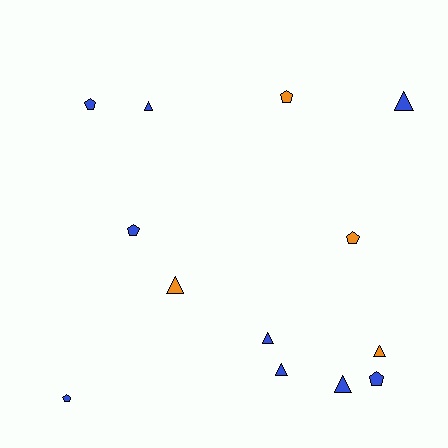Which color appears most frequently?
Blue, with 9 objects.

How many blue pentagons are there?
There are 4 blue pentagons.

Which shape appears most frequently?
Triangle, with 7 objects.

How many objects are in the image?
There are 13 objects.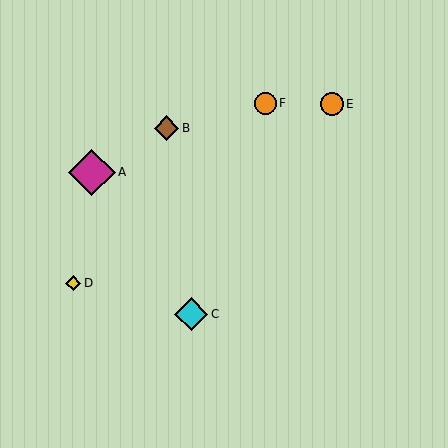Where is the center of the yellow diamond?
The center of the yellow diamond is at (73, 283).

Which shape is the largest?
The magenta diamond (labeled A) is the largest.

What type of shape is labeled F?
Shape F is an orange circle.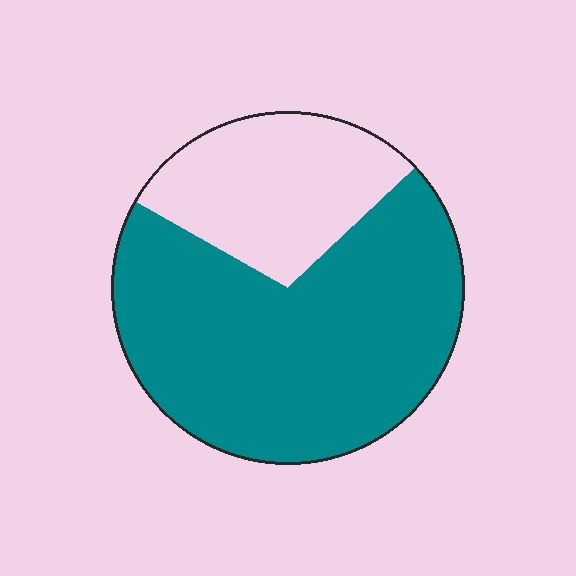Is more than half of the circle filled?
Yes.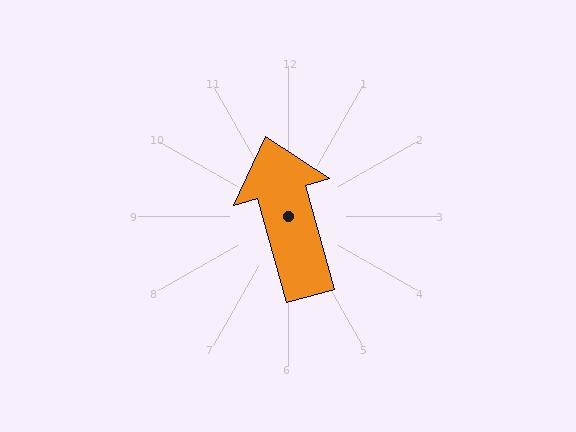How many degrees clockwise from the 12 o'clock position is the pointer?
Approximately 344 degrees.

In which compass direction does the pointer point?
North.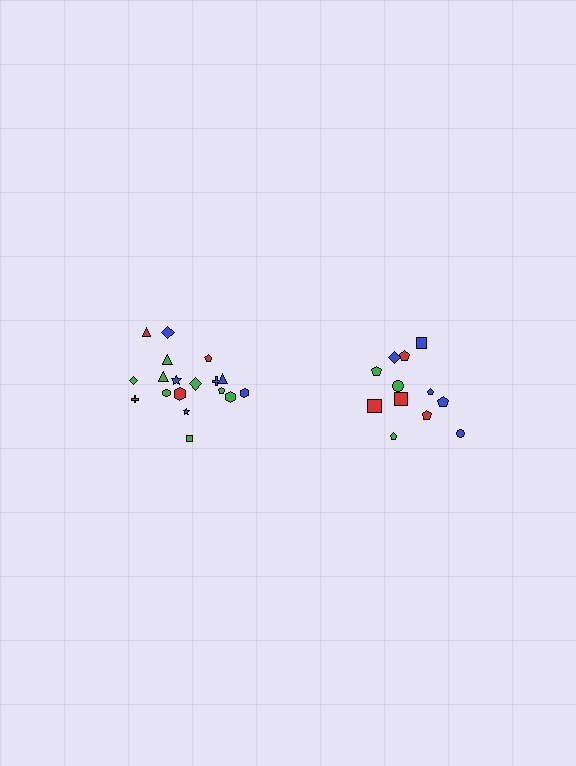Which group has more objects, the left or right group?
The left group.